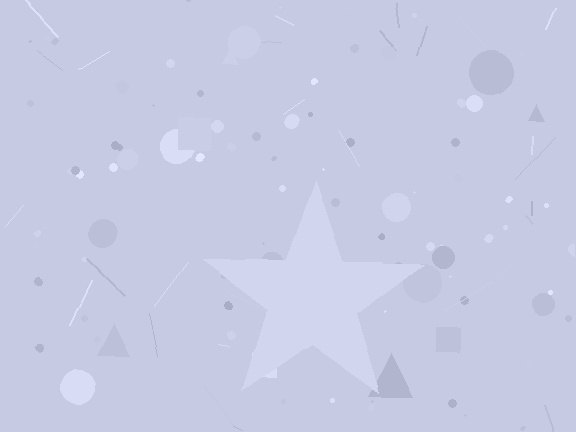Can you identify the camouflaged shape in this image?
The camouflaged shape is a star.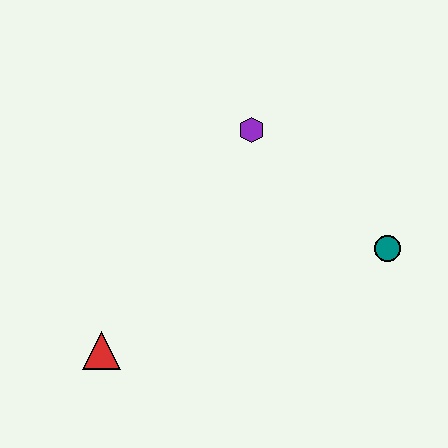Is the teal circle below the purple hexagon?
Yes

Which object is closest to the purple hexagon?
The teal circle is closest to the purple hexagon.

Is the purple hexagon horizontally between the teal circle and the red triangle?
Yes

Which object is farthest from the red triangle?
The teal circle is farthest from the red triangle.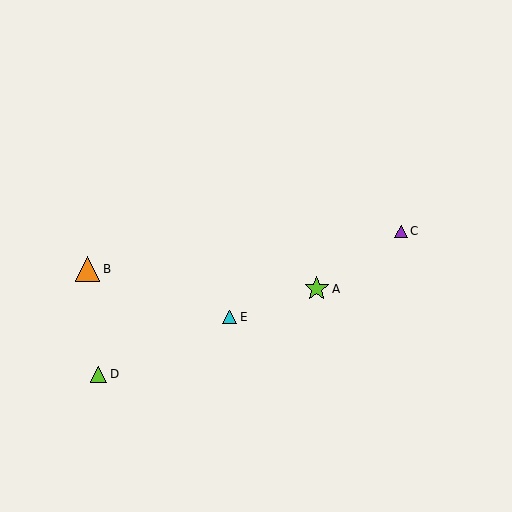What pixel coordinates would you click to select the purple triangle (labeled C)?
Click at (401, 231) to select the purple triangle C.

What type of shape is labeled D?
Shape D is a lime triangle.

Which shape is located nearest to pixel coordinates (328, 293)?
The lime star (labeled A) at (317, 289) is nearest to that location.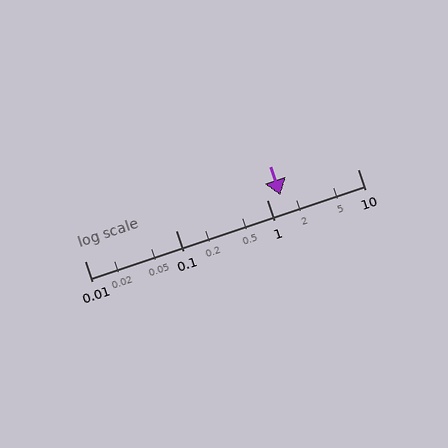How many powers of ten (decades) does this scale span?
The scale spans 3 decades, from 0.01 to 10.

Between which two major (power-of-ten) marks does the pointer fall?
The pointer is between 1 and 10.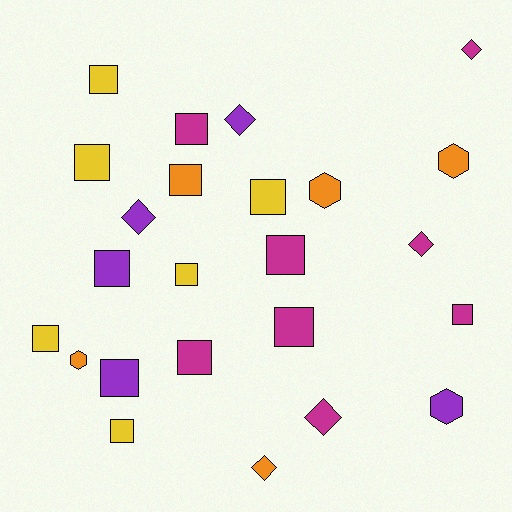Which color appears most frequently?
Magenta, with 8 objects.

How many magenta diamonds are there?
There are 3 magenta diamonds.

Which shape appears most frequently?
Square, with 14 objects.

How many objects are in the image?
There are 24 objects.